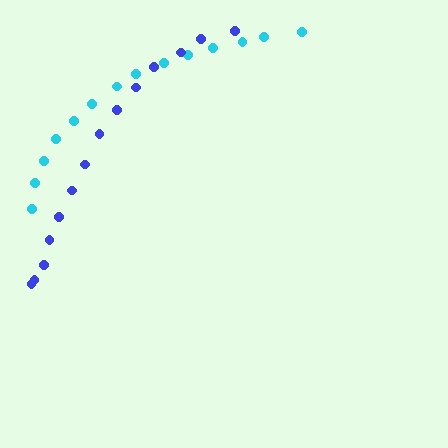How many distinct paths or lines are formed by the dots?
There are 2 distinct paths.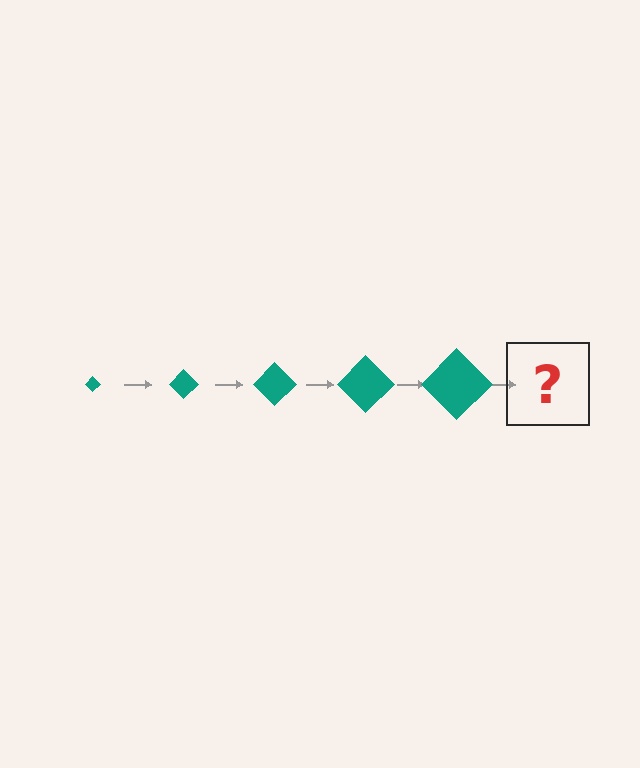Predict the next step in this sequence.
The next step is a teal diamond, larger than the previous one.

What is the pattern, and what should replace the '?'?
The pattern is that the diamond gets progressively larger each step. The '?' should be a teal diamond, larger than the previous one.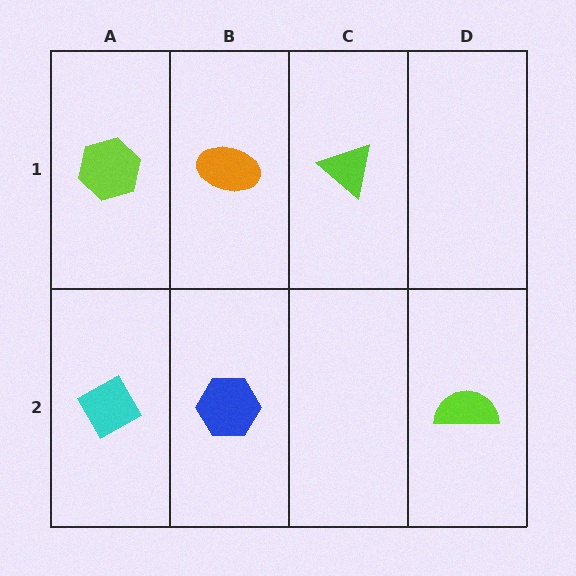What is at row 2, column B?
A blue hexagon.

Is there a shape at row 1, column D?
No, that cell is empty.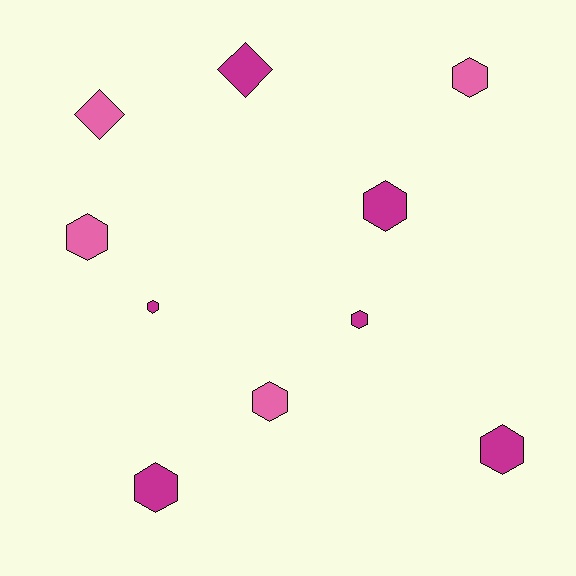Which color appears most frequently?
Magenta, with 6 objects.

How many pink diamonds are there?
There is 1 pink diamond.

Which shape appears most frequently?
Hexagon, with 8 objects.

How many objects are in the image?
There are 10 objects.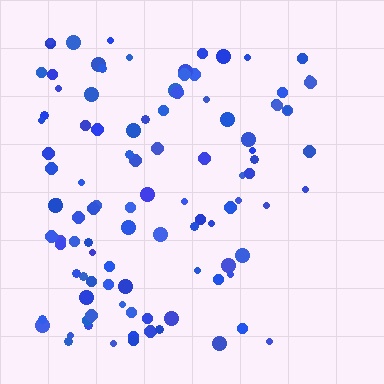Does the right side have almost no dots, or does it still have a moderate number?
Still a moderate number, just noticeably fewer than the left.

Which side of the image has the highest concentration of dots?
The left.